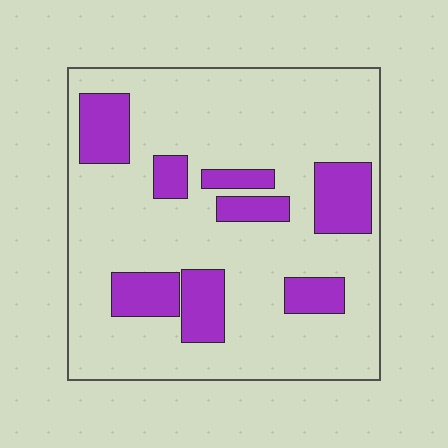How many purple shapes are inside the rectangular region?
8.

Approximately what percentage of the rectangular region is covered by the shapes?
Approximately 20%.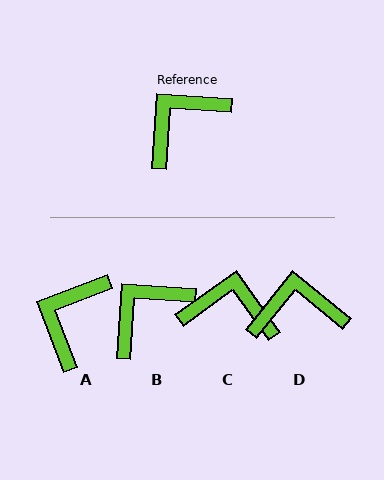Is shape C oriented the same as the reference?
No, it is off by about 51 degrees.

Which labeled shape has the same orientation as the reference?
B.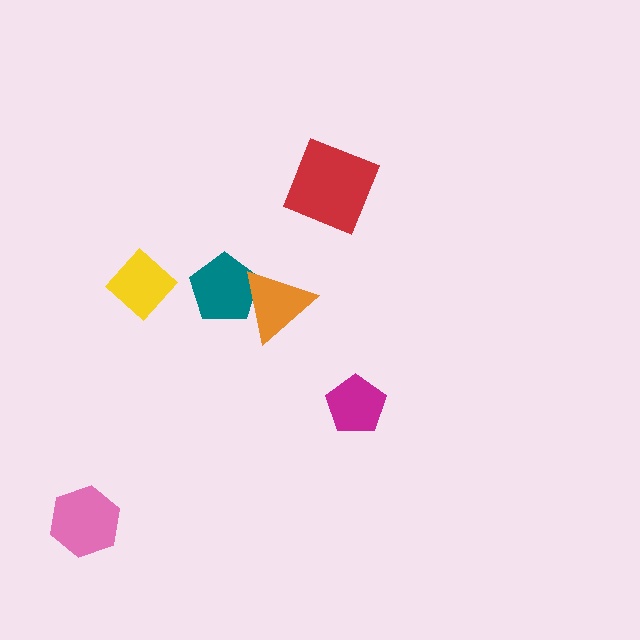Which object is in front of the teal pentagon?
The orange triangle is in front of the teal pentagon.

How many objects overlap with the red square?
0 objects overlap with the red square.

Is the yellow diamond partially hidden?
No, no other shape covers it.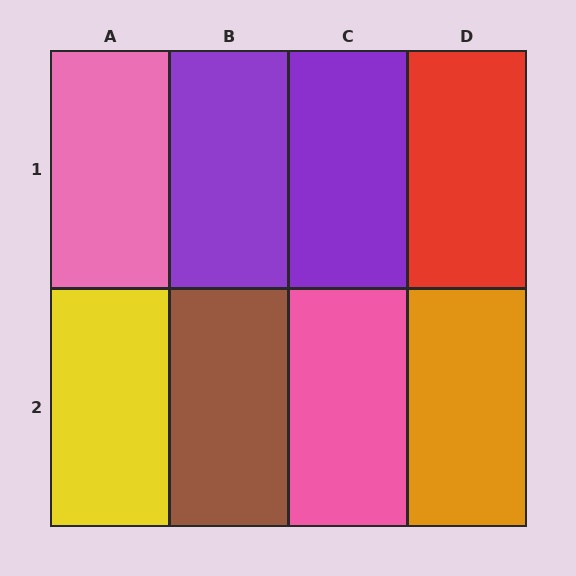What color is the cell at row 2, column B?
Brown.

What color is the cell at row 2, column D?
Orange.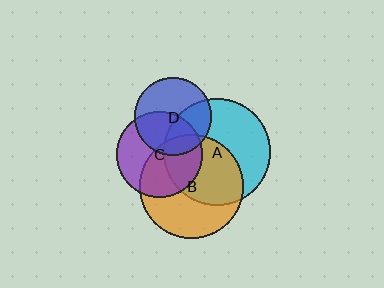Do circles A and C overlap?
Yes.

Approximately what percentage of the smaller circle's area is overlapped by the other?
Approximately 35%.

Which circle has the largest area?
Circle A (cyan).